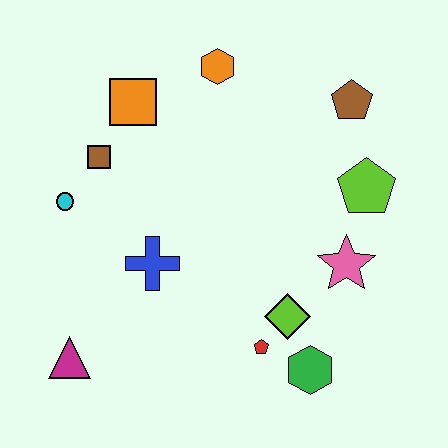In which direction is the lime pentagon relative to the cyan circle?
The lime pentagon is to the right of the cyan circle.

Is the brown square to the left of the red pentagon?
Yes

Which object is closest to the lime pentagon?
The pink star is closest to the lime pentagon.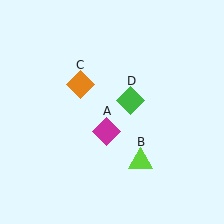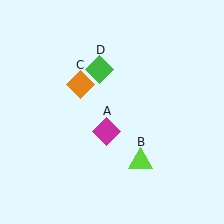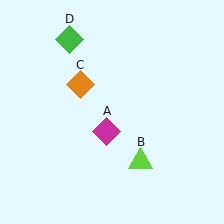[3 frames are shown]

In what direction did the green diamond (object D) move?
The green diamond (object D) moved up and to the left.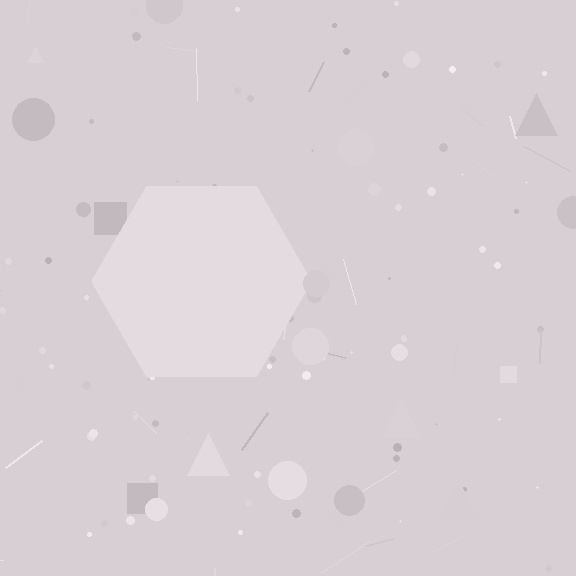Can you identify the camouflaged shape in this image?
The camouflaged shape is a hexagon.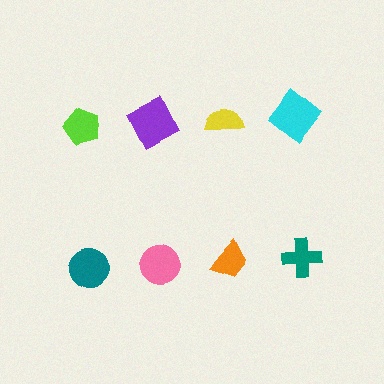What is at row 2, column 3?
An orange trapezoid.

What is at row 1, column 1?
A lime pentagon.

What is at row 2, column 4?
A teal cross.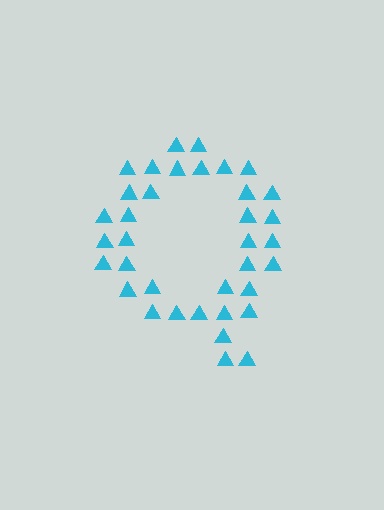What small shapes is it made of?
It is made of small triangles.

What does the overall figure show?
The overall figure shows the letter Q.